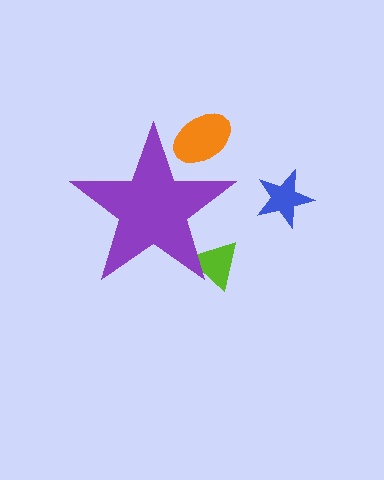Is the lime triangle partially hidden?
Yes, the lime triangle is partially hidden behind the purple star.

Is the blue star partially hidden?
No, the blue star is fully visible.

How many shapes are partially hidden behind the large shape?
2 shapes are partially hidden.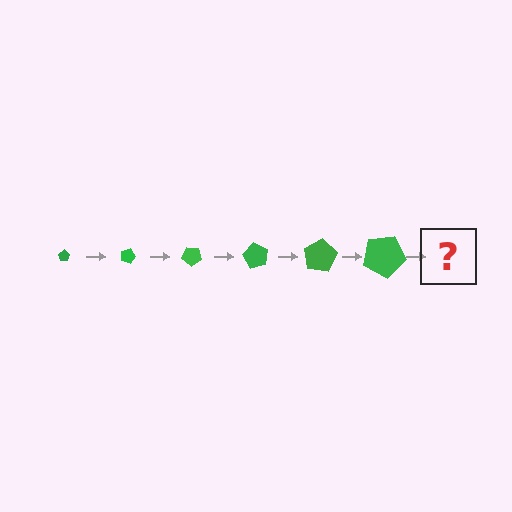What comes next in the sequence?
The next element should be a pentagon, larger than the previous one and rotated 120 degrees from the start.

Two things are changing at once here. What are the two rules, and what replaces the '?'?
The two rules are that the pentagon grows larger each step and it rotates 20 degrees each step. The '?' should be a pentagon, larger than the previous one and rotated 120 degrees from the start.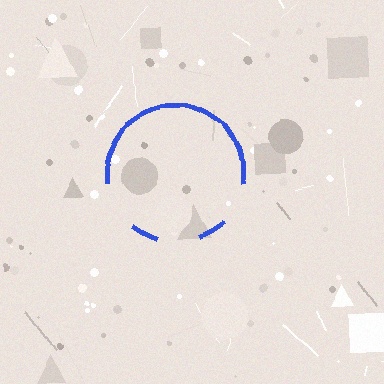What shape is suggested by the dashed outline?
The dashed outline suggests a circle.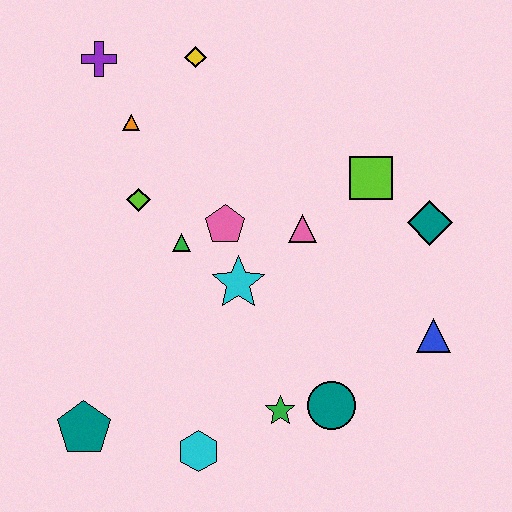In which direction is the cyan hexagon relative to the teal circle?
The cyan hexagon is to the left of the teal circle.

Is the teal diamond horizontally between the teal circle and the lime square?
No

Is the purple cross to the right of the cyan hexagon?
No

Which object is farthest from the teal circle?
The purple cross is farthest from the teal circle.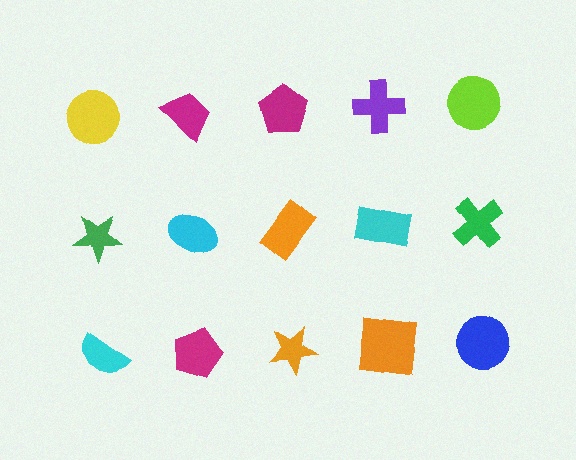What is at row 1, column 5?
A lime circle.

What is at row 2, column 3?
An orange rectangle.